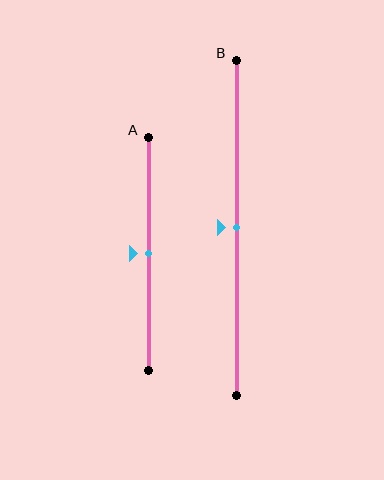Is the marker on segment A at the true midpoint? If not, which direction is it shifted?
Yes, the marker on segment A is at the true midpoint.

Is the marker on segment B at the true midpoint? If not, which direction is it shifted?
Yes, the marker on segment B is at the true midpoint.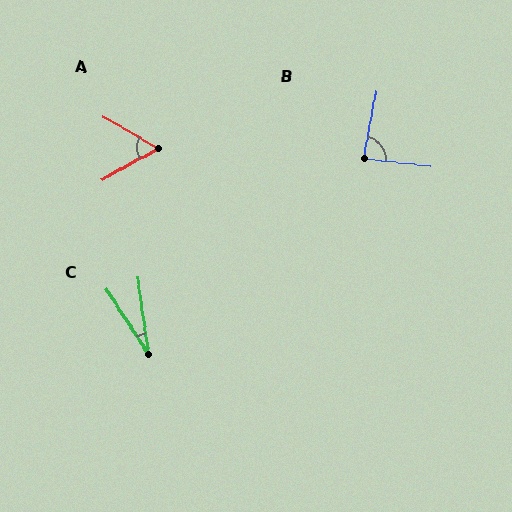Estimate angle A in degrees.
Approximately 60 degrees.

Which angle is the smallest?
C, at approximately 26 degrees.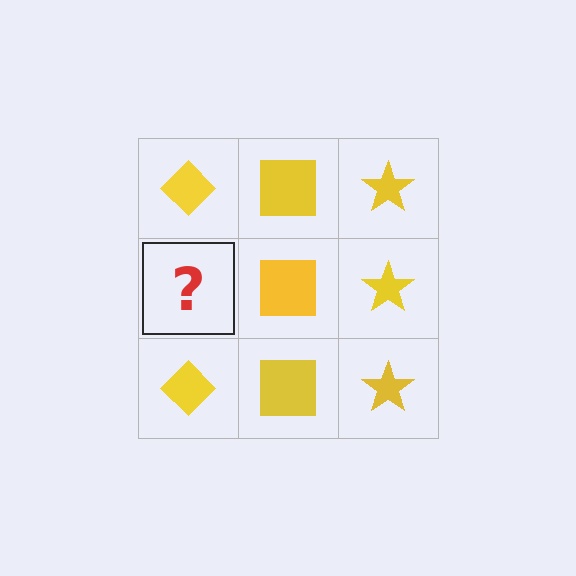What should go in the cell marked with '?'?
The missing cell should contain a yellow diamond.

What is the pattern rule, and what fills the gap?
The rule is that each column has a consistent shape. The gap should be filled with a yellow diamond.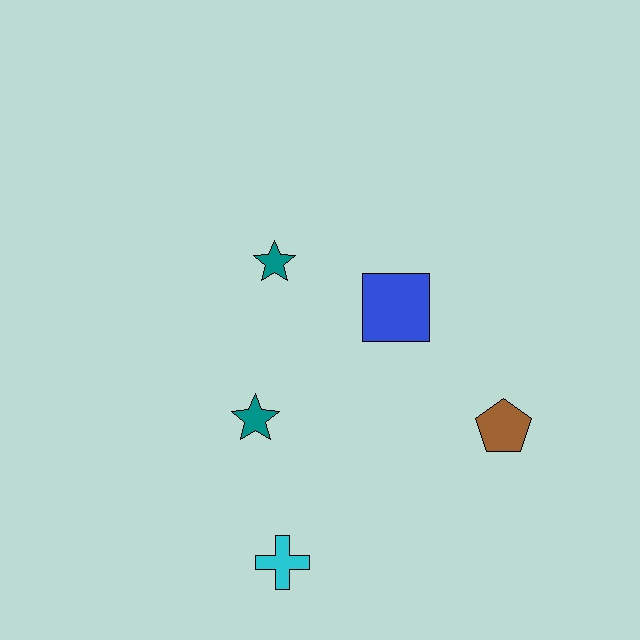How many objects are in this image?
There are 5 objects.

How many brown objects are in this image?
There is 1 brown object.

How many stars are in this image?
There are 2 stars.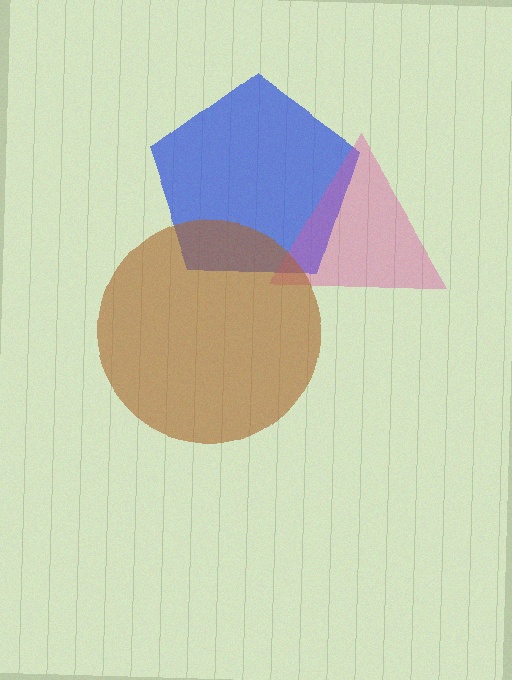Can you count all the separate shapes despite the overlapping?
Yes, there are 3 separate shapes.